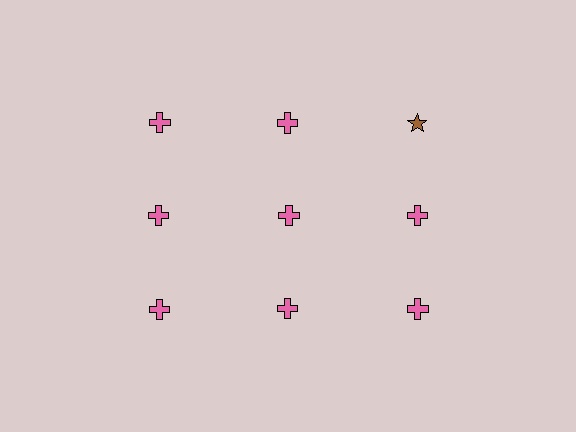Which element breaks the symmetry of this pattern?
The brown star in the top row, center column breaks the symmetry. All other shapes are pink crosses.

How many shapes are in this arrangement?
There are 9 shapes arranged in a grid pattern.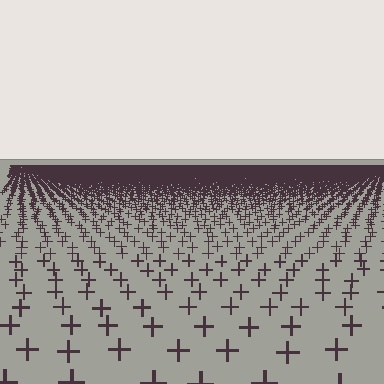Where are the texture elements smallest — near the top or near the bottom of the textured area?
Near the top.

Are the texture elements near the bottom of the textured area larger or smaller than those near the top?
Larger. Near the bottom, elements are closer to the viewer and appear at a bigger on-screen size.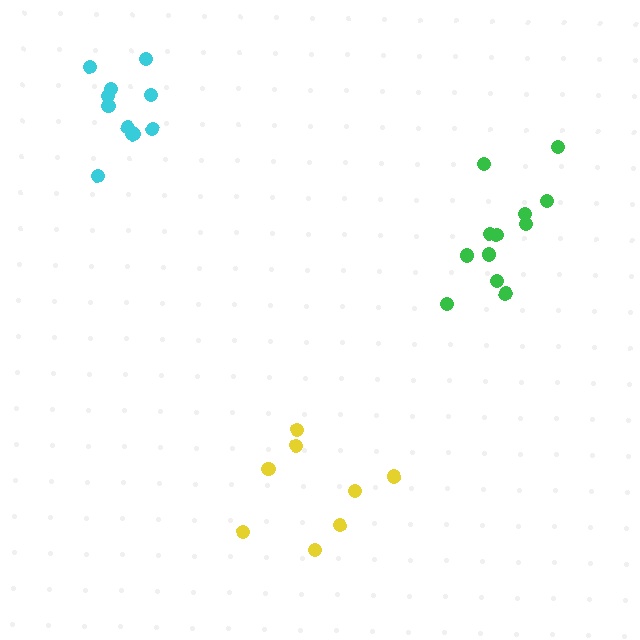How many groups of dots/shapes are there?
There are 3 groups.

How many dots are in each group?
Group 1: 8 dots, Group 2: 12 dots, Group 3: 11 dots (31 total).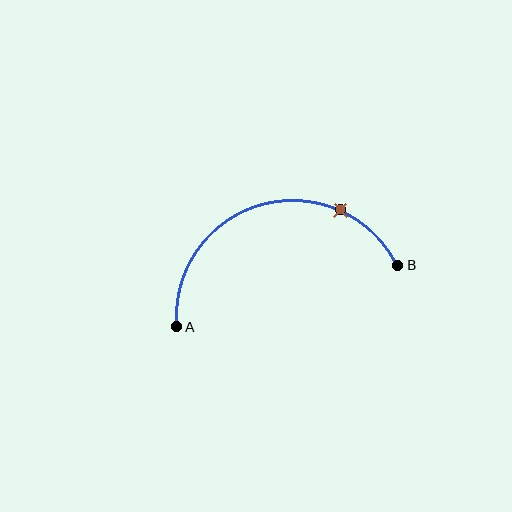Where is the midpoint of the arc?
The arc midpoint is the point on the curve farthest from the straight line joining A and B. It sits above that line.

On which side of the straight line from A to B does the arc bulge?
The arc bulges above the straight line connecting A and B.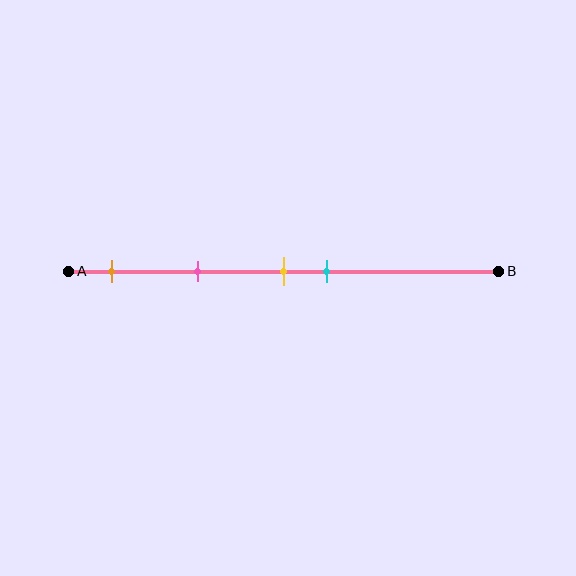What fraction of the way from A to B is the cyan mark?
The cyan mark is approximately 60% (0.6) of the way from A to B.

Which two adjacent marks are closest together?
The yellow and cyan marks are the closest adjacent pair.